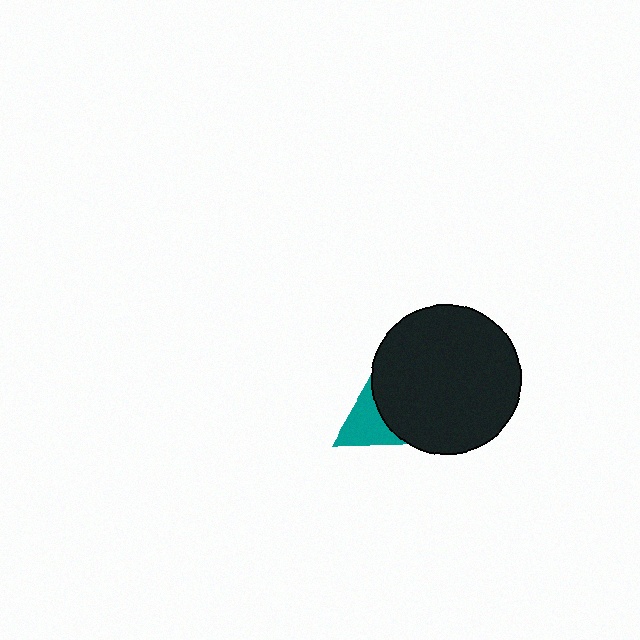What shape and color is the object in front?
The object in front is a black circle.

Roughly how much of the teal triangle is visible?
A small part of it is visible (roughly 33%).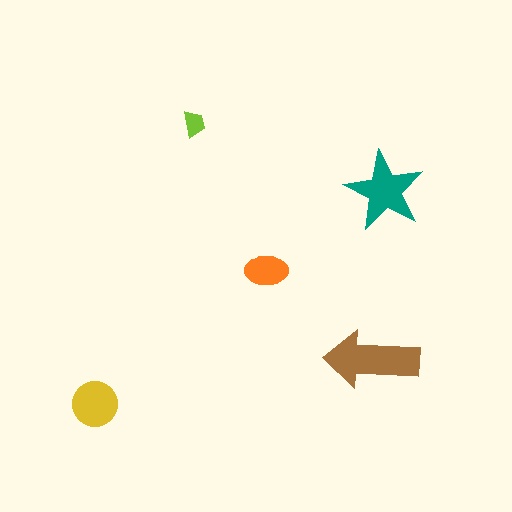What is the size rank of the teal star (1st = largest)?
2nd.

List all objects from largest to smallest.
The brown arrow, the teal star, the yellow circle, the orange ellipse, the lime trapezoid.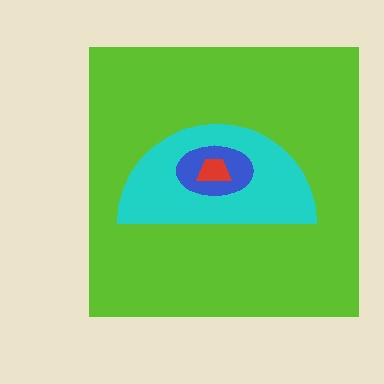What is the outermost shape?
The lime square.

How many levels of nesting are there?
4.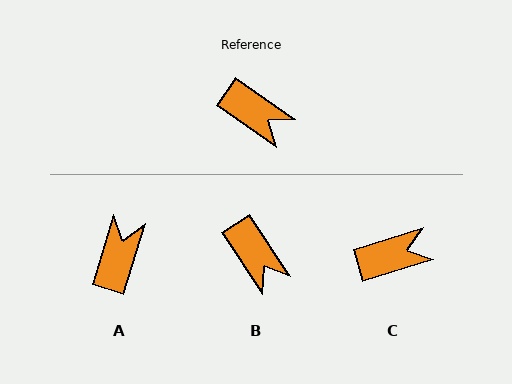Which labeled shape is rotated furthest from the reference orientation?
A, about 108 degrees away.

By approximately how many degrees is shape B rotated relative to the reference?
Approximately 22 degrees clockwise.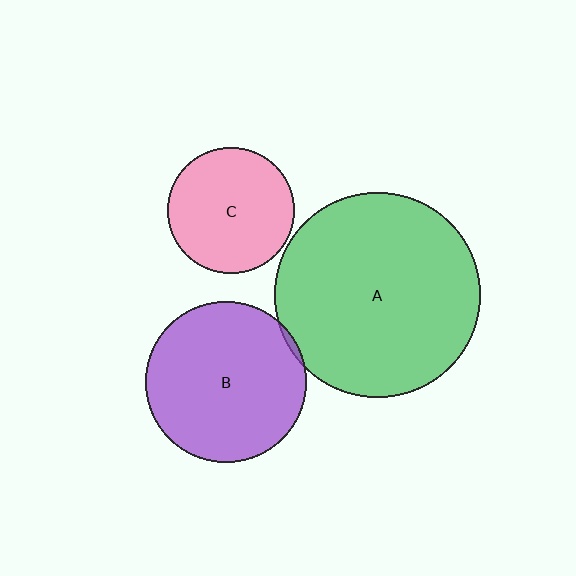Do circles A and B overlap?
Yes.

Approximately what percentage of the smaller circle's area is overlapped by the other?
Approximately 5%.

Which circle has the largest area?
Circle A (green).